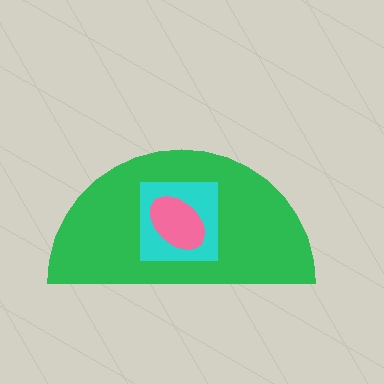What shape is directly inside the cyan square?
The pink ellipse.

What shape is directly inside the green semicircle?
The cyan square.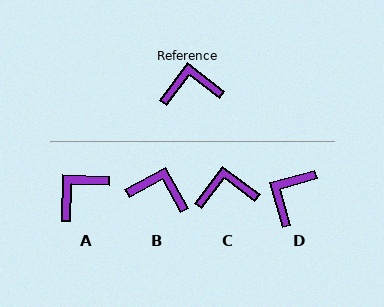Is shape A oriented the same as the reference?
No, it is off by about 35 degrees.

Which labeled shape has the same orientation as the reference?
C.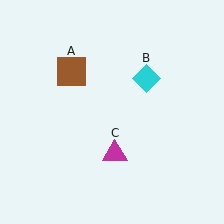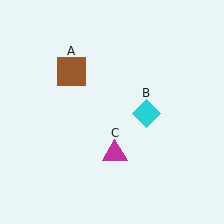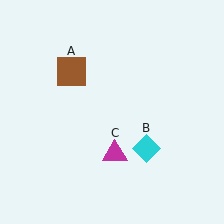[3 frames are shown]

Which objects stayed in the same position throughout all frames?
Brown square (object A) and magenta triangle (object C) remained stationary.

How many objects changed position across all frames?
1 object changed position: cyan diamond (object B).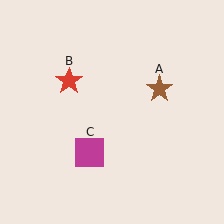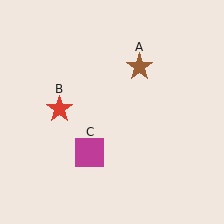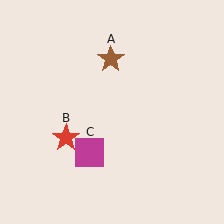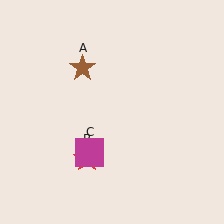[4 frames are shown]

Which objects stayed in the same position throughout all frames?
Magenta square (object C) remained stationary.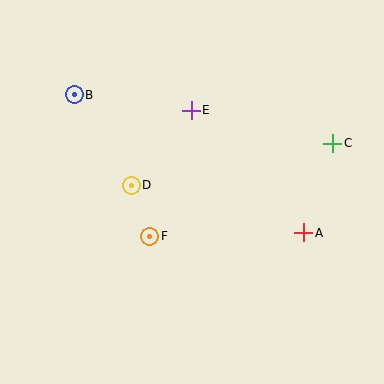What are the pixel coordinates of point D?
Point D is at (131, 185).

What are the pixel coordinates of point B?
Point B is at (74, 95).